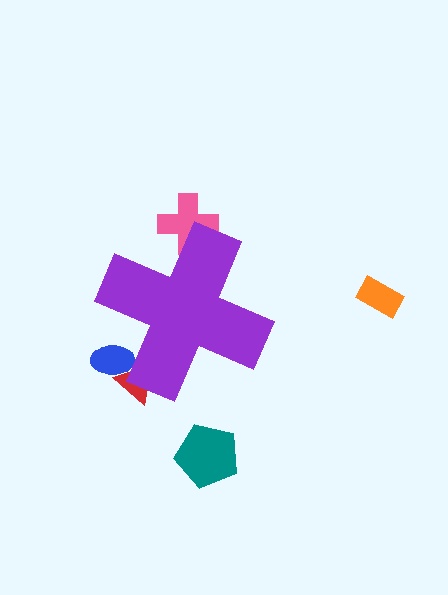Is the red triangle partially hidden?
Yes, the red triangle is partially hidden behind the purple cross.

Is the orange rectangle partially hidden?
No, the orange rectangle is fully visible.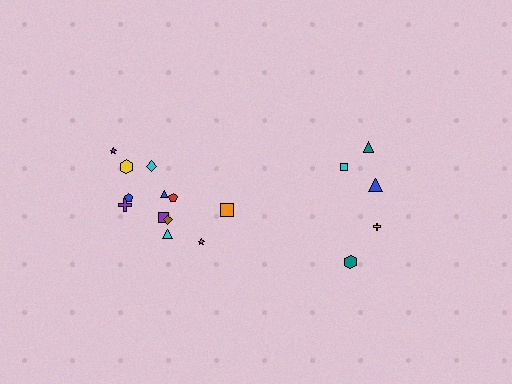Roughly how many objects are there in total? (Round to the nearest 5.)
Roughly 15 objects in total.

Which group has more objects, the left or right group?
The left group.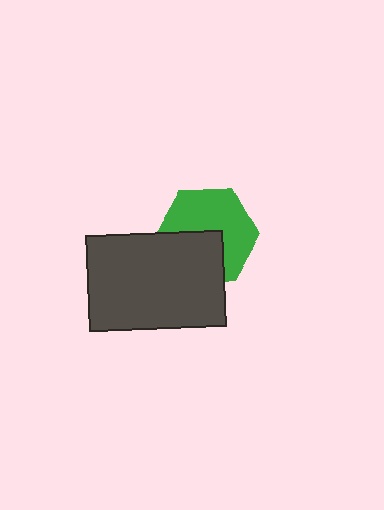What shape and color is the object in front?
The object in front is a dark gray rectangle.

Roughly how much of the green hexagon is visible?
About half of it is visible (roughly 61%).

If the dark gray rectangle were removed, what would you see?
You would see the complete green hexagon.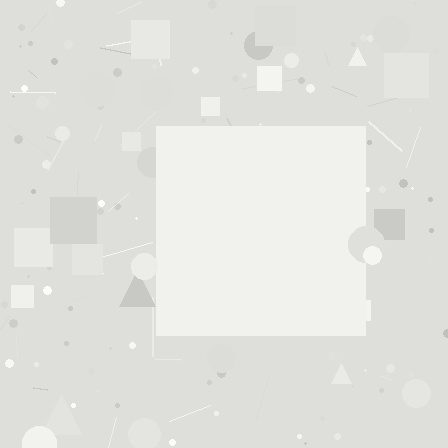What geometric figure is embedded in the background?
A square is embedded in the background.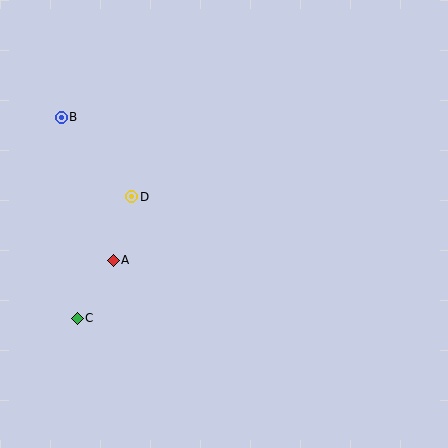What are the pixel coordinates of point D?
Point D is at (132, 197).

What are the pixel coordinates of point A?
Point A is at (113, 260).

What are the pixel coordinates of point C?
Point C is at (77, 318).